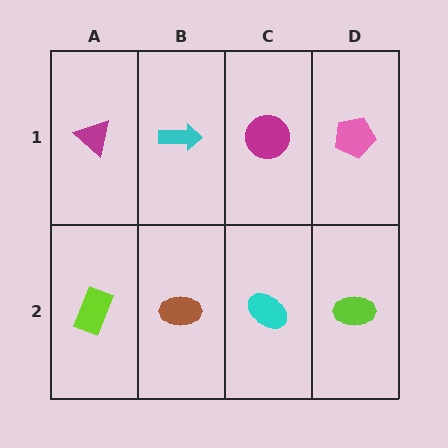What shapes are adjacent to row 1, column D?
A lime ellipse (row 2, column D), a magenta circle (row 1, column C).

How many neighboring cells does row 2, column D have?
2.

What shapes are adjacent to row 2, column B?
A cyan arrow (row 1, column B), a lime rectangle (row 2, column A), a cyan ellipse (row 2, column C).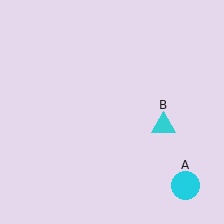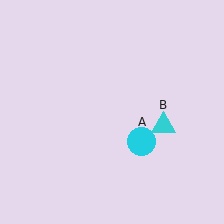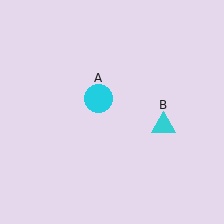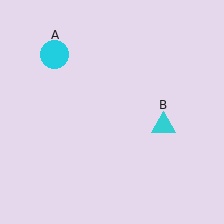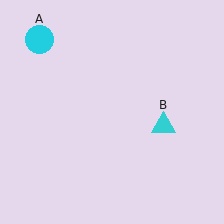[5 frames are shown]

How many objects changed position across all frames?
1 object changed position: cyan circle (object A).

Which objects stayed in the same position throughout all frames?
Cyan triangle (object B) remained stationary.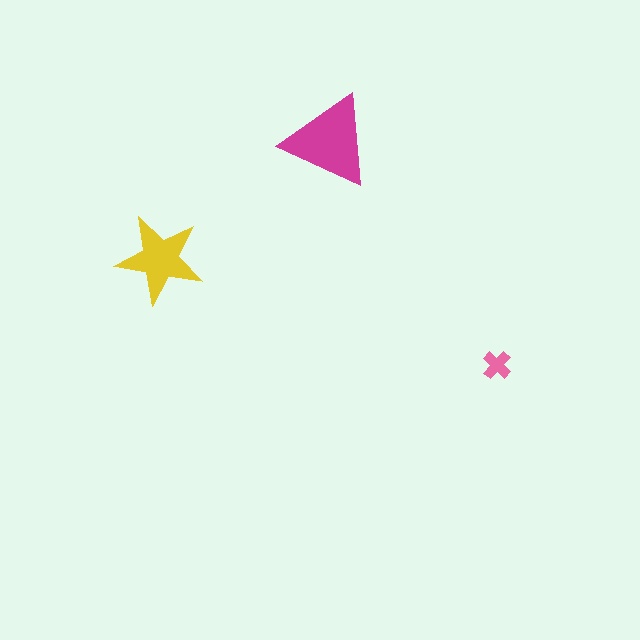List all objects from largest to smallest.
The magenta triangle, the yellow star, the pink cross.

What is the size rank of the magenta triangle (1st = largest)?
1st.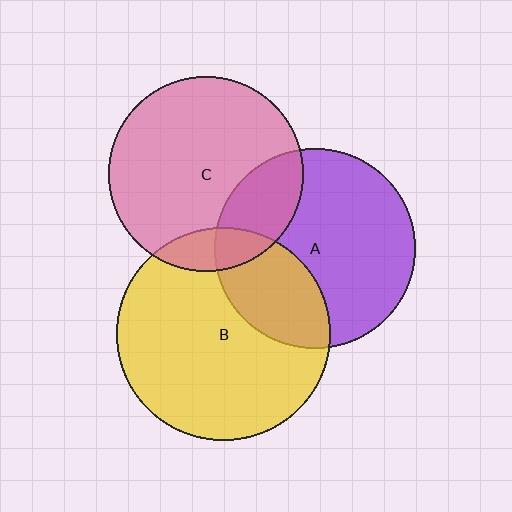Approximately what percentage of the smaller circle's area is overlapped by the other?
Approximately 10%.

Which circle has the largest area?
Circle B (yellow).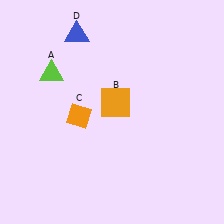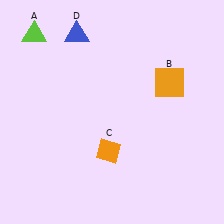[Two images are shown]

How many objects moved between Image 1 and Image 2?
3 objects moved between the two images.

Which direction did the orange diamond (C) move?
The orange diamond (C) moved down.